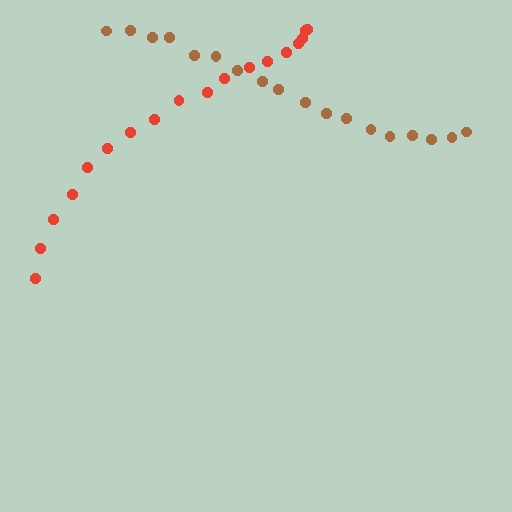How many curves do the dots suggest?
There are 2 distinct paths.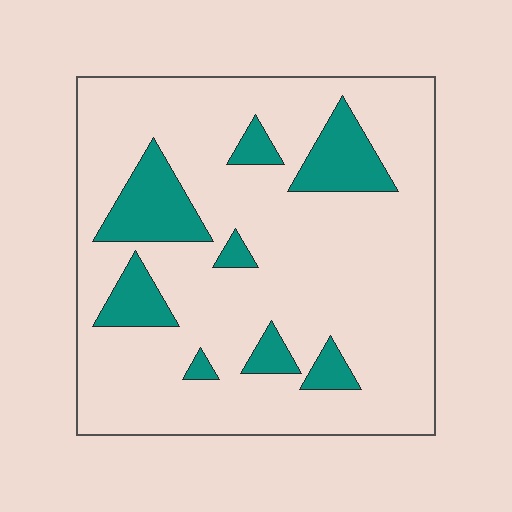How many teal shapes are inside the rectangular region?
8.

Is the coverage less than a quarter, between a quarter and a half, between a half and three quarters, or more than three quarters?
Less than a quarter.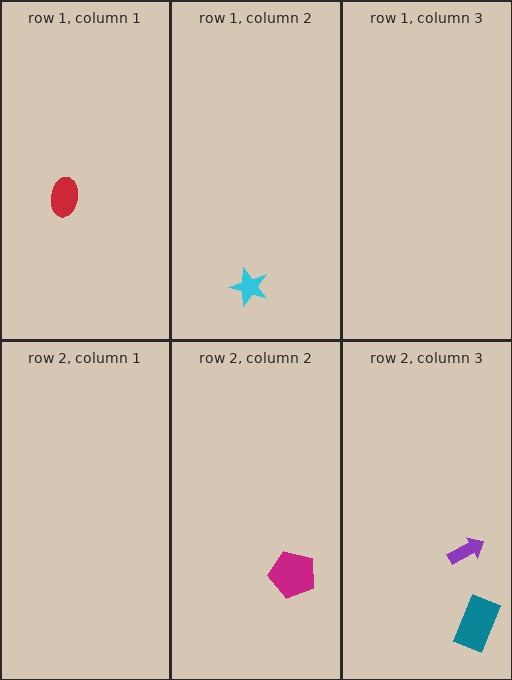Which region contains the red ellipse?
The row 1, column 1 region.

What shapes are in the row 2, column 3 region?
The purple arrow, the teal rectangle.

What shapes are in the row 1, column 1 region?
The red ellipse.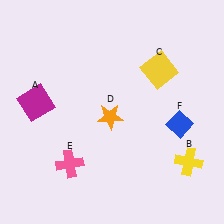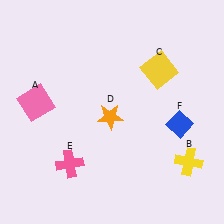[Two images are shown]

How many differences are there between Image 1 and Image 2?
There is 1 difference between the two images.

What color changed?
The square (A) changed from magenta in Image 1 to pink in Image 2.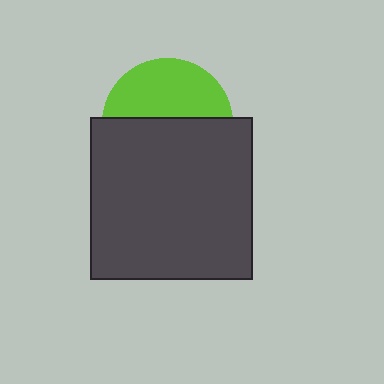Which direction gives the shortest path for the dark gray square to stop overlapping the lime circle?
Moving down gives the shortest separation.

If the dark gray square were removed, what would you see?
You would see the complete lime circle.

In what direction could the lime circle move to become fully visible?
The lime circle could move up. That would shift it out from behind the dark gray square entirely.